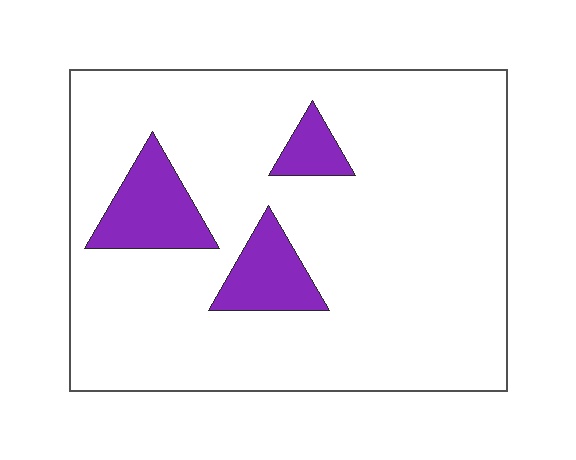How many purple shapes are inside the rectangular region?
3.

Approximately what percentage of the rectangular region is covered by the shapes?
Approximately 15%.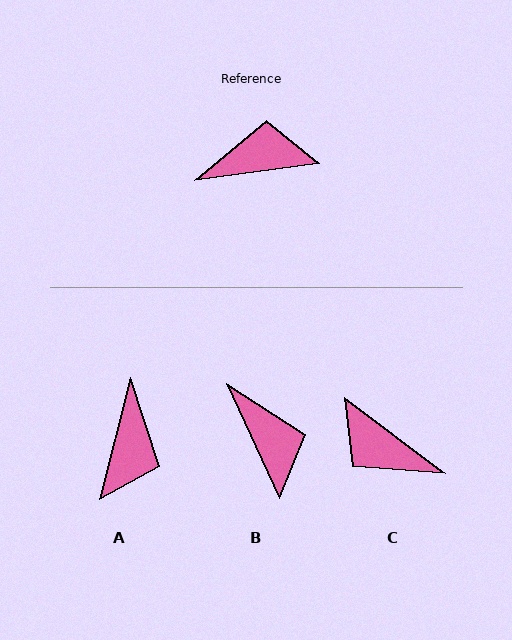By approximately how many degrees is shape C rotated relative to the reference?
Approximately 136 degrees counter-clockwise.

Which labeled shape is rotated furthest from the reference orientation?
C, about 136 degrees away.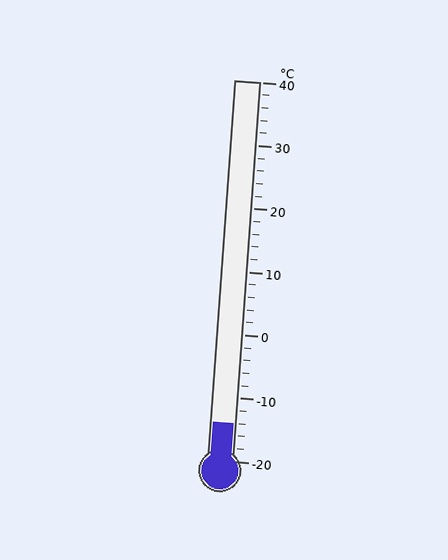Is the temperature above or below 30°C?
The temperature is below 30°C.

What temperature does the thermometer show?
The thermometer shows approximately -14°C.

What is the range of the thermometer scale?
The thermometer scale ranges from -20°C to 40°C.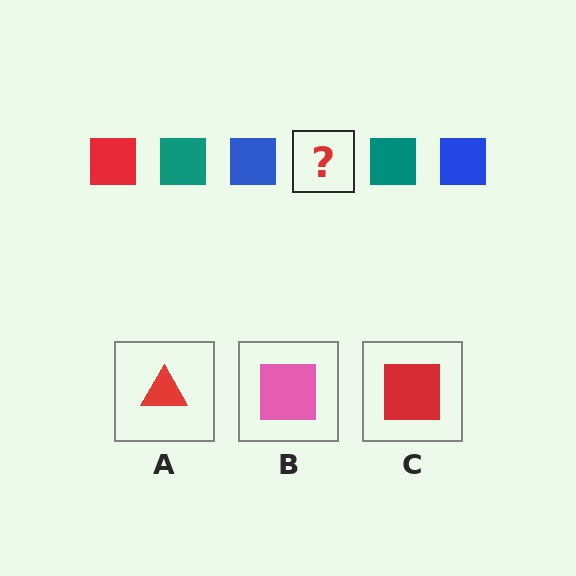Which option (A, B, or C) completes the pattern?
C.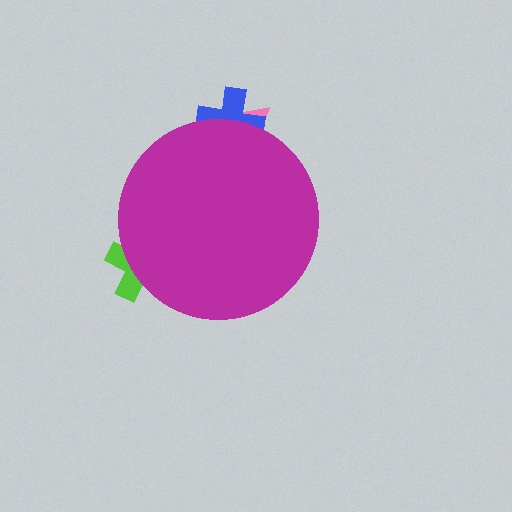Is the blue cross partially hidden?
Yes, the blue cross is partially hidden behind the magenta circle.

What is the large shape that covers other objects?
A magenta circle.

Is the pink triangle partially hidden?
Yes, the pink triangle is partially hidden behind the magenta circle.